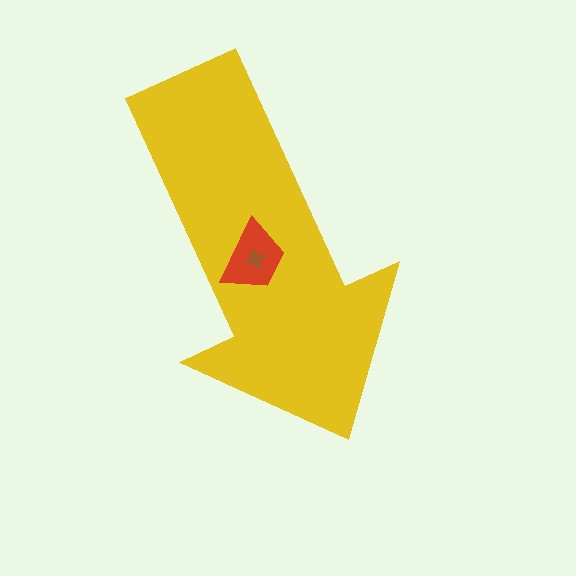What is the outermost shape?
The yellow arrow.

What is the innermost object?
The brown cross.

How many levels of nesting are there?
3.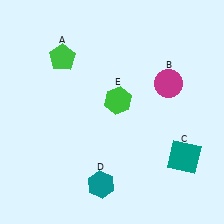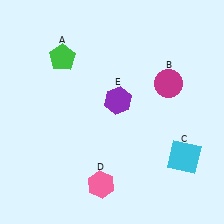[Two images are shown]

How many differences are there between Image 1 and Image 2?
There are 3 differences between the two images.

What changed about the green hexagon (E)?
In Image 1, E is green. In Image 2, it changed to purple.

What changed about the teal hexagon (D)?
In Image 1, D is teal. In Image 2, it changed to pink.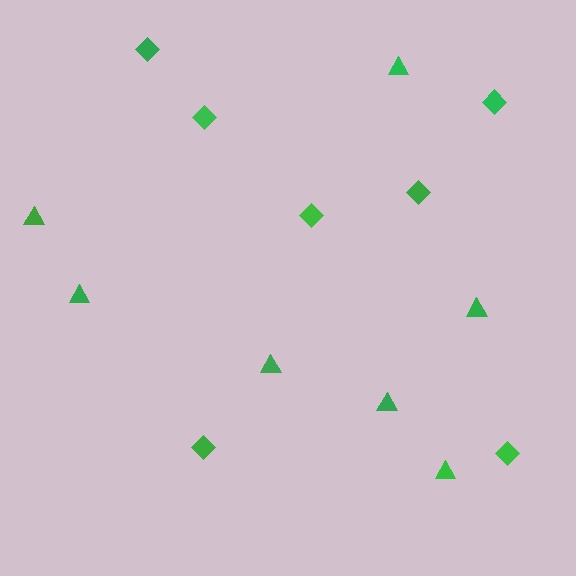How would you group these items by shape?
There are 2 groups: one group of diamonds (7) and one group of triangles (7).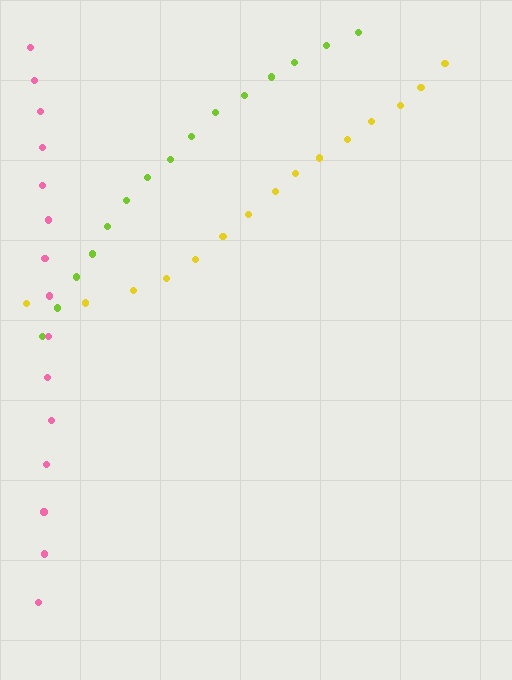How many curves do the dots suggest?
There are 3 distinct paths.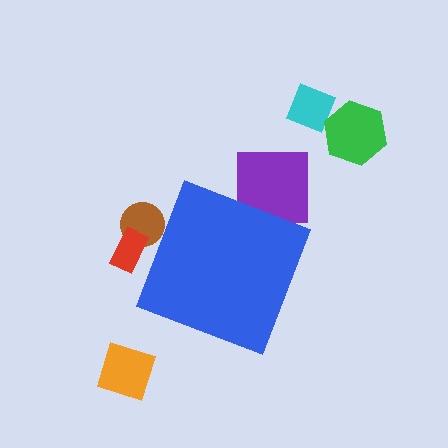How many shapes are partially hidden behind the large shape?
3 shapes are partially hidden.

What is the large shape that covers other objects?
A blue diamond.